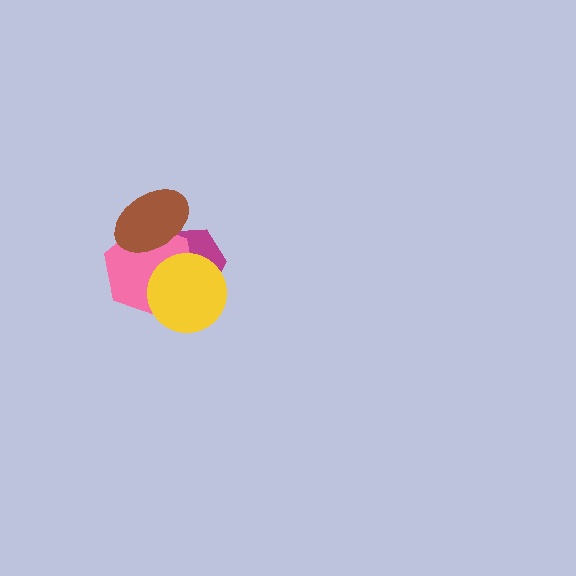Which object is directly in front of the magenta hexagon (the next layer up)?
The pink hexagon is directly in front of the magenta hexagon.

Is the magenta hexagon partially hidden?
Yes, it is partially covered by another shape.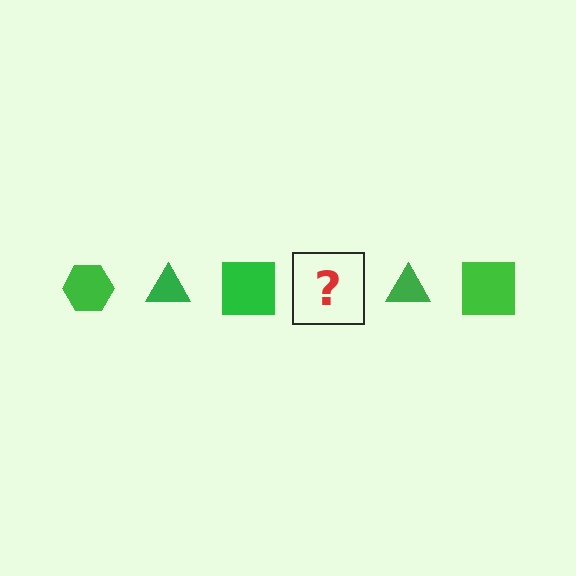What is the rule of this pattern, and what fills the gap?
The rule is that the pattern cycles through hexagon, triangle, square shapes in green. The gap should be filled with a green hexagon.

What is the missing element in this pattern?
The missing element is a green hexagon.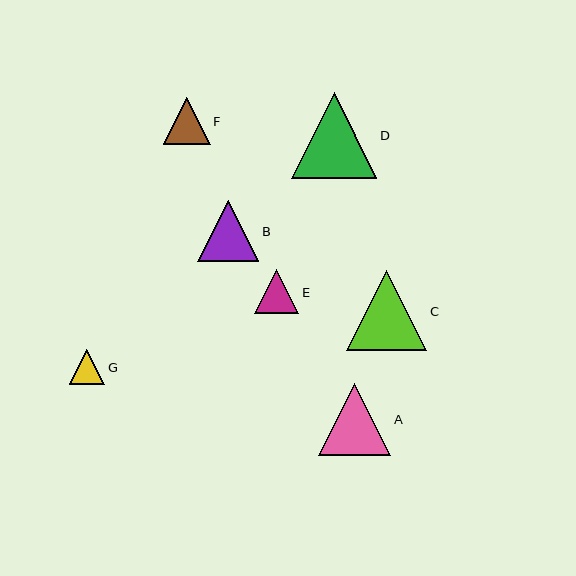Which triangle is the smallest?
Triangle G is the smallest with a size of approximately 35 pixels.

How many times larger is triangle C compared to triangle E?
Triangle C is approximately 1.8 times the size of triangle E.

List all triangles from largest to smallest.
From largest to smallest: D, C, A, B, F, E, G.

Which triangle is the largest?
Triangle D is the largest with a size of approximately 85 pixels.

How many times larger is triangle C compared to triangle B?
Triangle C is approximately 1.3 times the size of triangle B.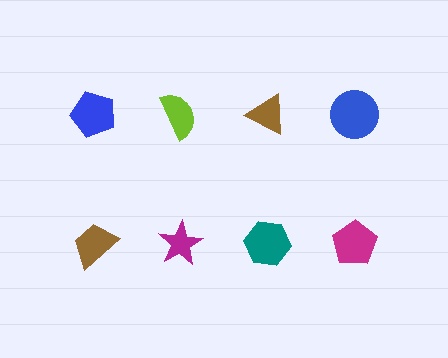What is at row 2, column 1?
A brown trapezoid.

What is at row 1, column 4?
A blue circle.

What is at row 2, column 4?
A magenta pentagon.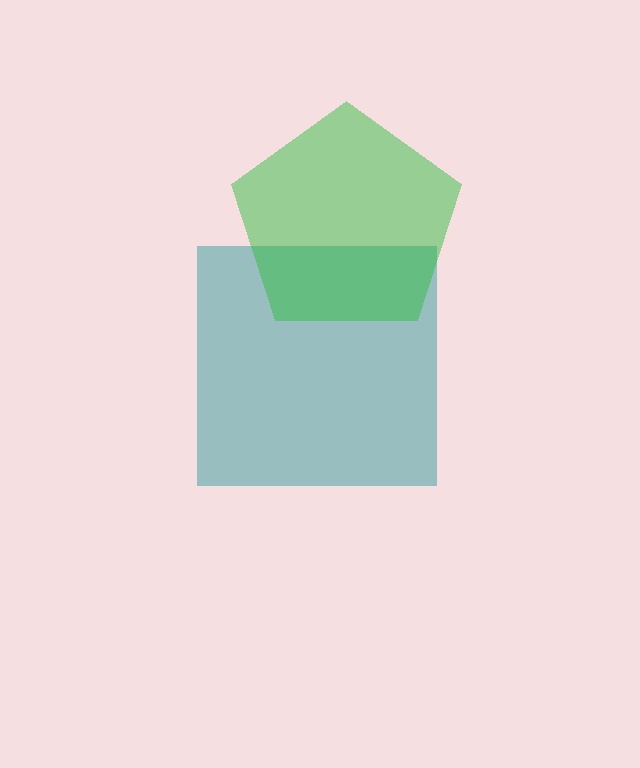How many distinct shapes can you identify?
There are 2 distinct shapes: a teal square, a green pentagon.